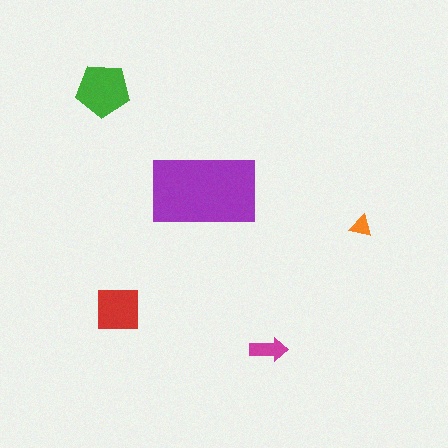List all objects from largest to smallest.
The purple rectangle, the green pentagon, the red square, the magenta arrow, the orange triangle.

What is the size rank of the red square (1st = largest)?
3rd.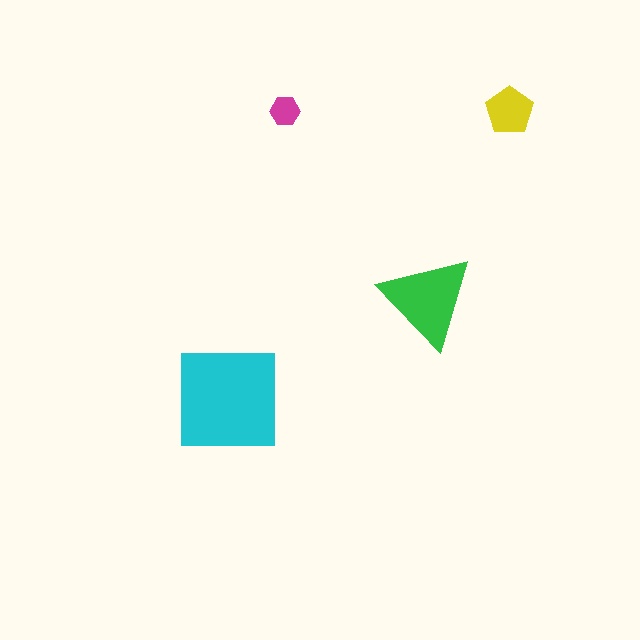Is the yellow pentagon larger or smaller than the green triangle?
Smaller.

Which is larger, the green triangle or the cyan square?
The cyan square.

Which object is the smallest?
The magenta hexagon.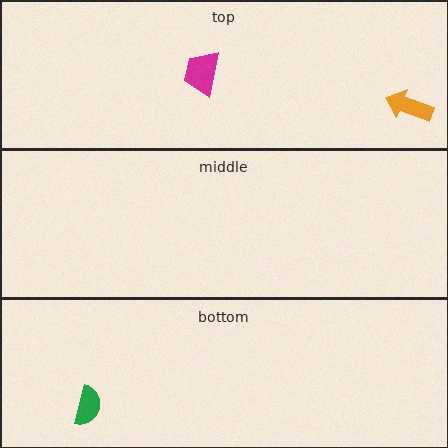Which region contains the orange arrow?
The top region.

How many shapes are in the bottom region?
1.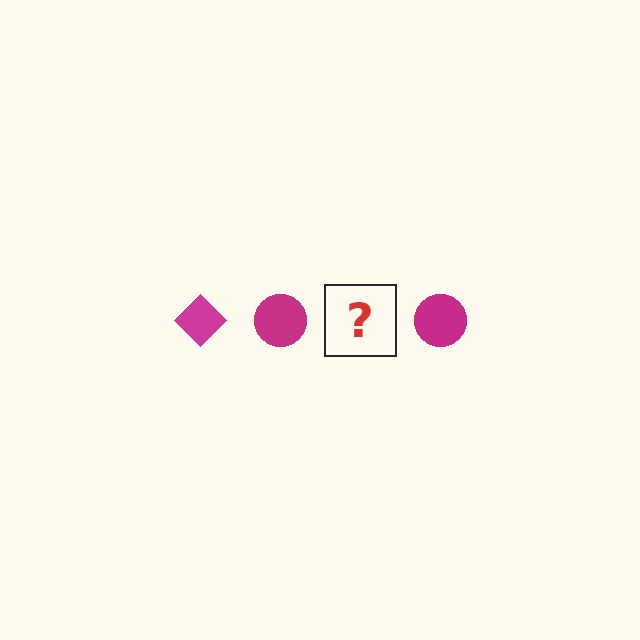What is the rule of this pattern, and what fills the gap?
The rule is that the pattern cycles through diamond, circle shapes in magenta. The gap should be filled with a magenta diamond.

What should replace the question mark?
The question mark should be replaced with a magenta diamond.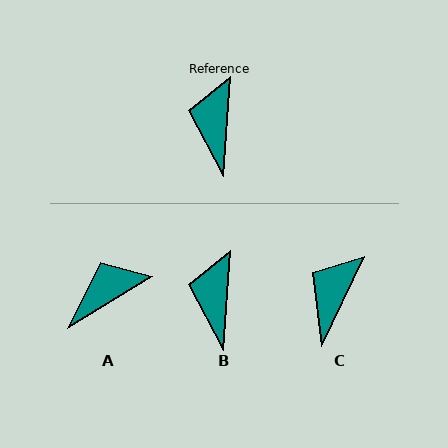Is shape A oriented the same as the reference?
No, it is off by about 54 degrees.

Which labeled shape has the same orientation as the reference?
B.